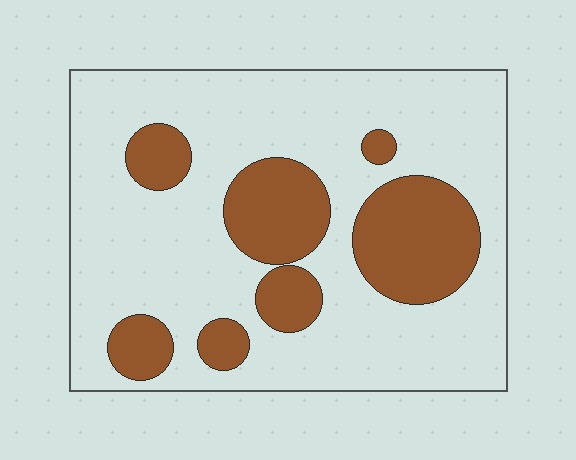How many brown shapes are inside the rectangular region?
7.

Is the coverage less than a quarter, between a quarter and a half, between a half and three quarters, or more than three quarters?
Between a quarter and a half.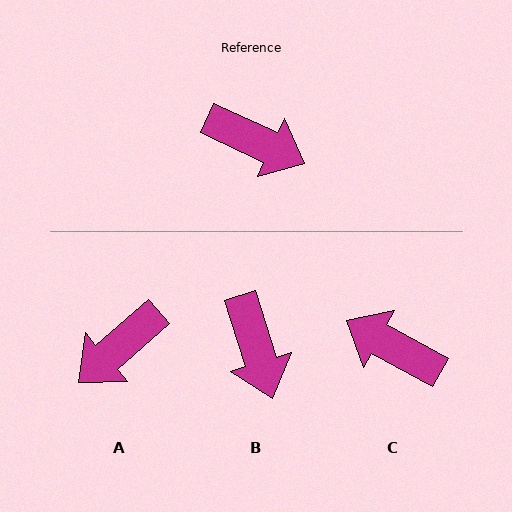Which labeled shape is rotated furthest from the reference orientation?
C, about 176 degrees away.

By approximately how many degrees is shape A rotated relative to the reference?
Approximately 114 degrees clockwise.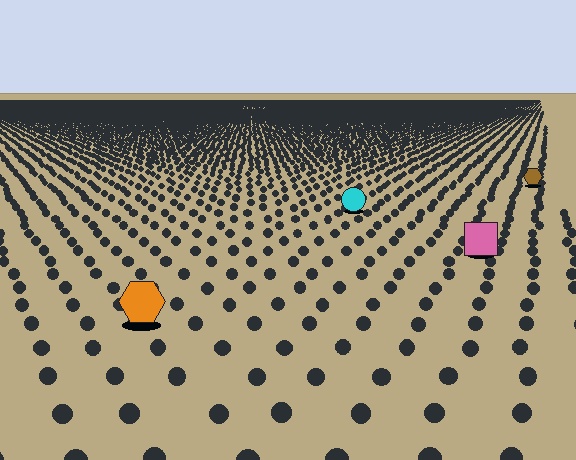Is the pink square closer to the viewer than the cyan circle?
Yes. The pink square is closer — you can tell from the texture gradient: the ground texture is coarser near it.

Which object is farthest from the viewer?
The brown hexagon is farthest from the viewer. It appears smaller and the ground texture around it is denser.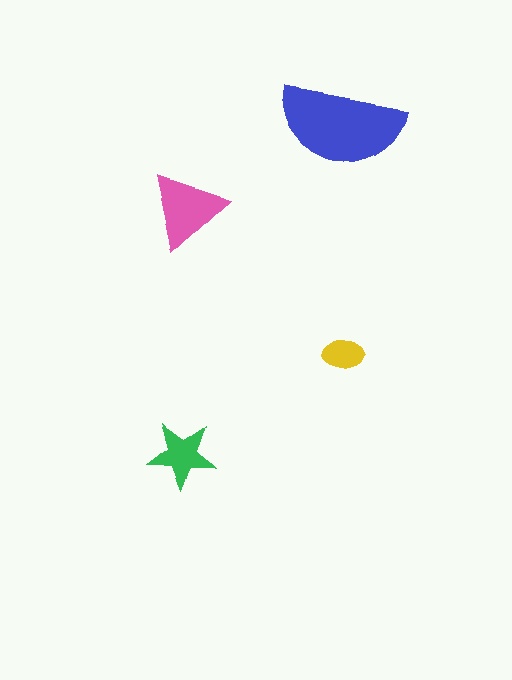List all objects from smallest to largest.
The yellow ellipse, the green star, the pink triangle, the blue semicircle.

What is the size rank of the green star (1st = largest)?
3rd.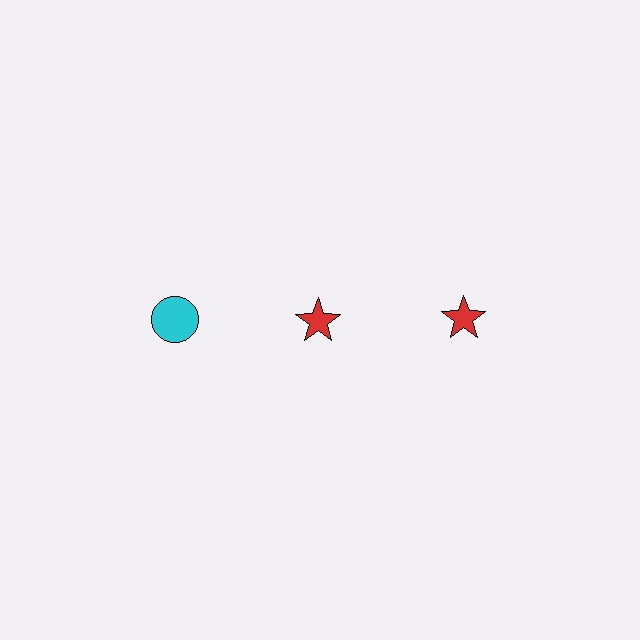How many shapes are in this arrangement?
There are 3 shapes arranged in a grid pattern.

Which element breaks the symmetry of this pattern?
The cyan circle in the top row, leftmost column breaks the symmetry. All other shapes are red stars.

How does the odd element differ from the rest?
It differs in both color (cyan instead of red) and shape (circle instead of star).